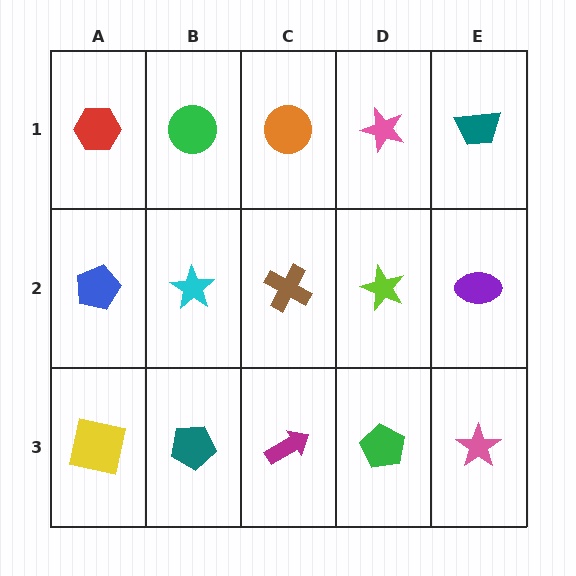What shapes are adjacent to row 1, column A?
A blue pentagon (row 2, column A), a green circle (row 1, column B).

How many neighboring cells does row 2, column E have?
3.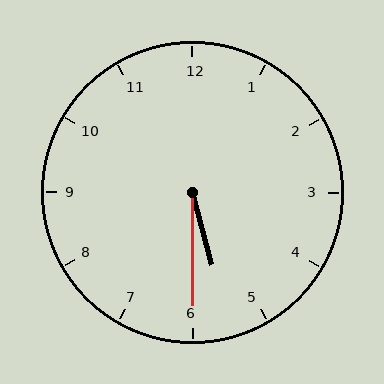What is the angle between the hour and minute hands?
Approximately 15 degrees.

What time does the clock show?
5:30.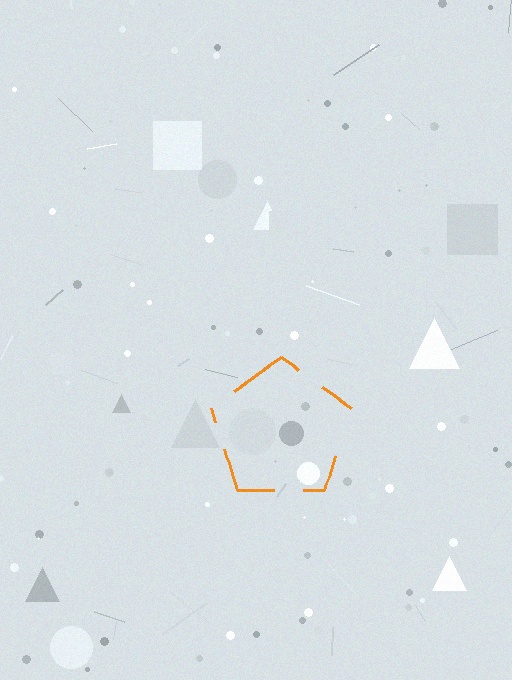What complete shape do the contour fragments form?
The contour fragments form a pentagon.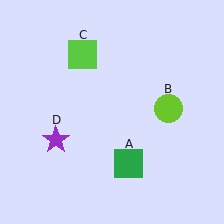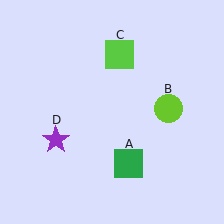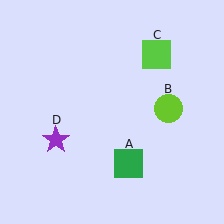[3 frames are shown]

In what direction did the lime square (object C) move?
The lime square (object C) moved right.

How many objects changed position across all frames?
1 object changed position: lime square (object C).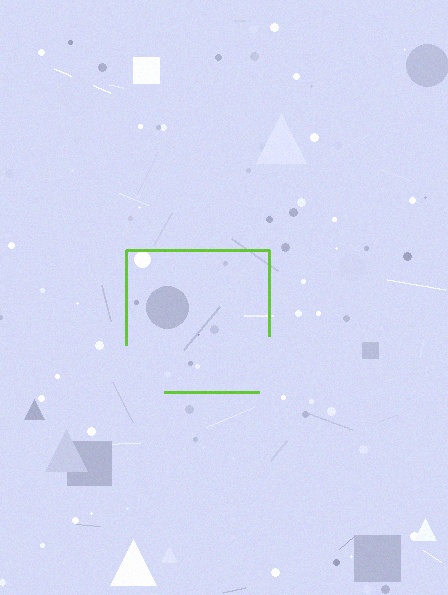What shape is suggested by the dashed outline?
The dashed outline suggests a square.